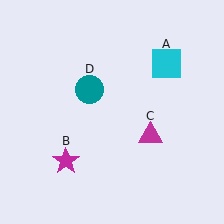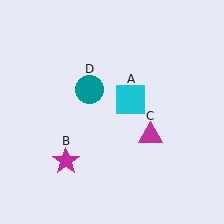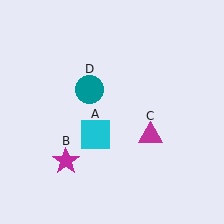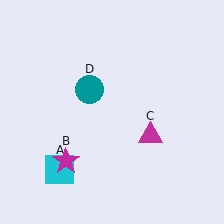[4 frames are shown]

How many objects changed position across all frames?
1 object changed position: cyan square (object A).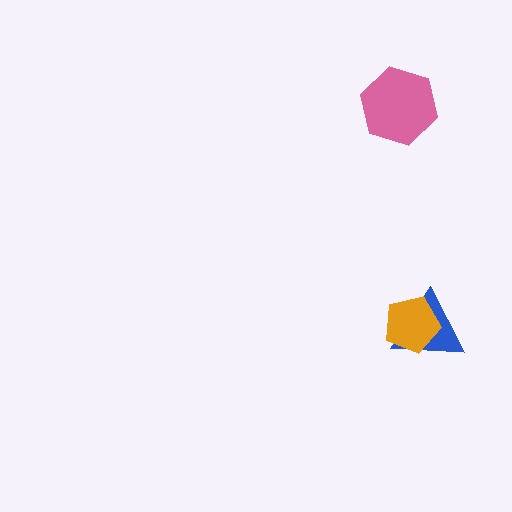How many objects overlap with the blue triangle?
1 object overlaps with the blue triangle.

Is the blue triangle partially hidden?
Yes, it is partially covered by another shape.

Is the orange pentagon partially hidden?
No, no other shape covers it.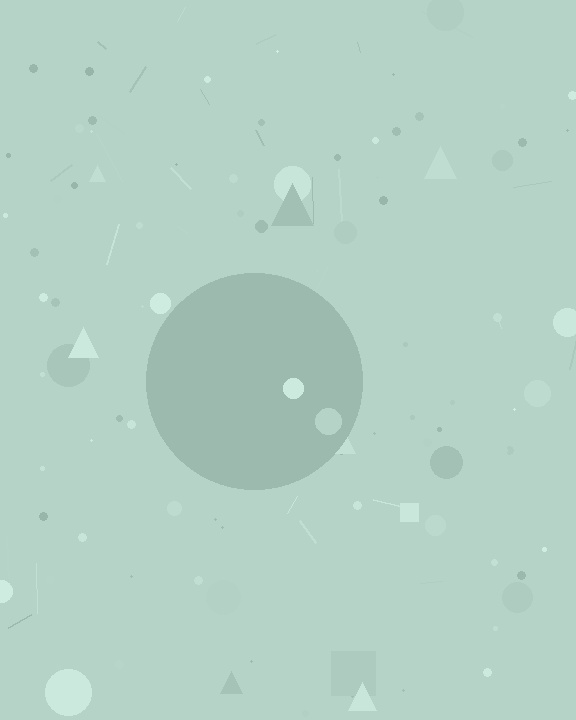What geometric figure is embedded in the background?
A circle is embedded in the background.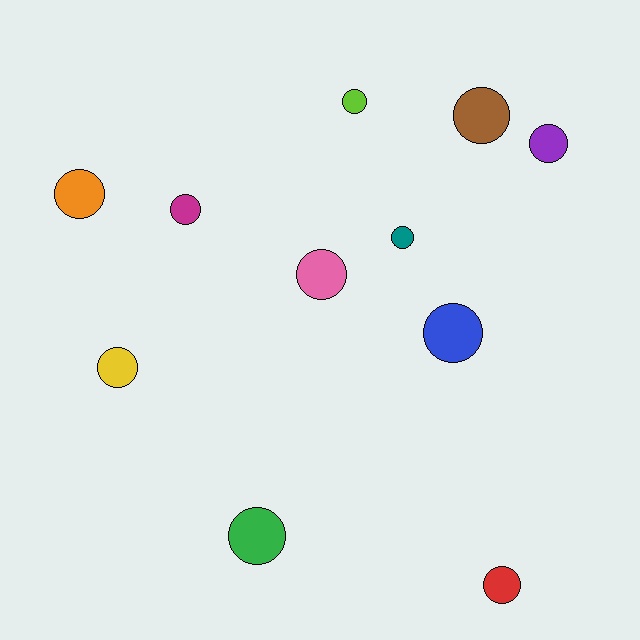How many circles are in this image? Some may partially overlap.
There are 11 circles.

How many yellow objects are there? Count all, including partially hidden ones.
There is 1 yellow object.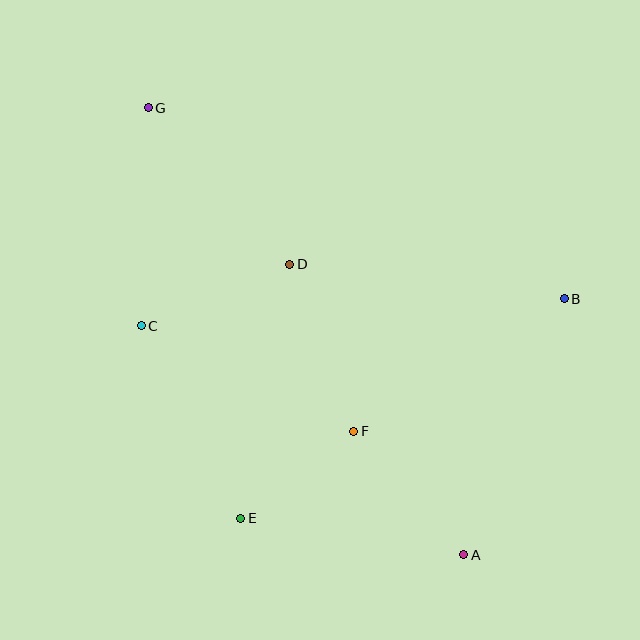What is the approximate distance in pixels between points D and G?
The distance between D and G is approximately 211 pixels.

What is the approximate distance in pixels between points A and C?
The distance between A and C is approximately 396 pixels.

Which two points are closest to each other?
Points E and F are closest to each other.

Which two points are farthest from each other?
Points A and G are farthest from each other.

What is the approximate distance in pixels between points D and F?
The distance between D and F is approximately 179 pixels.